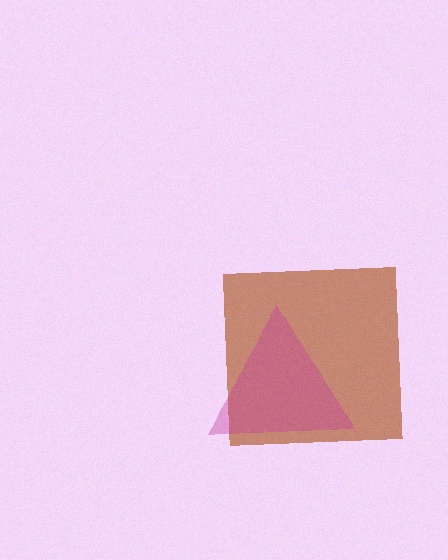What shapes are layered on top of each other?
The layered shapes are: a brown square, a magenta triangle.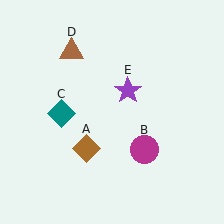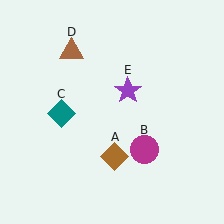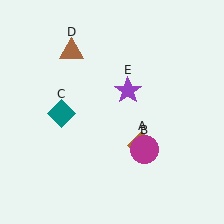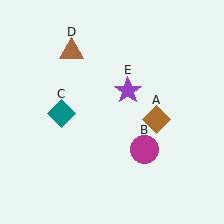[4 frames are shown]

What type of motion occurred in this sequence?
The brown diamond (object A) rotated counterclockwise around the center of the scene.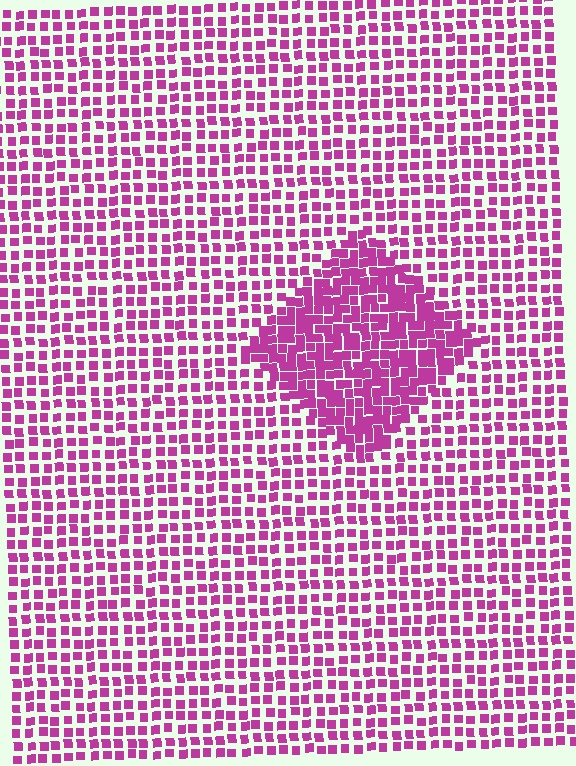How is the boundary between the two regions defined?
The boundary is defined by a change in element density (approximately 1.8x ratio). All elements are the same color, size, and shape.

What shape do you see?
I see a diamond.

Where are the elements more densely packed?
The elements are more densely packed inside the diamond boundary.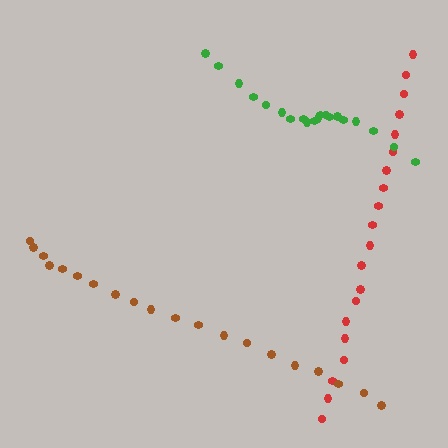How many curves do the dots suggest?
There are 3 distinct paths.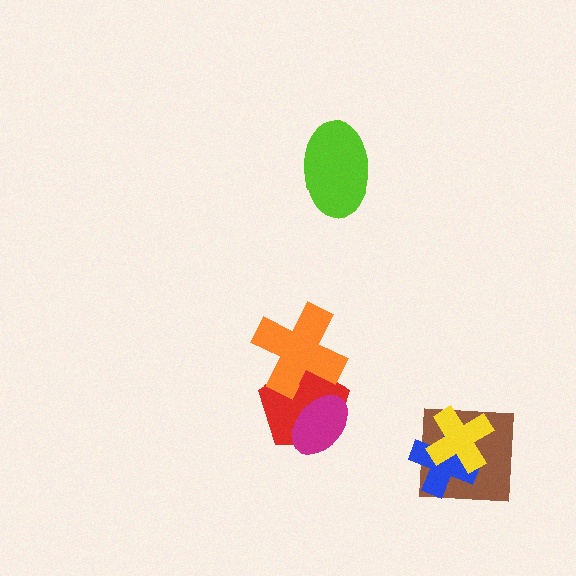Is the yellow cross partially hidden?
No, no other shape covers it.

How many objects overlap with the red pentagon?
2 objects overlap with the red pentagon.